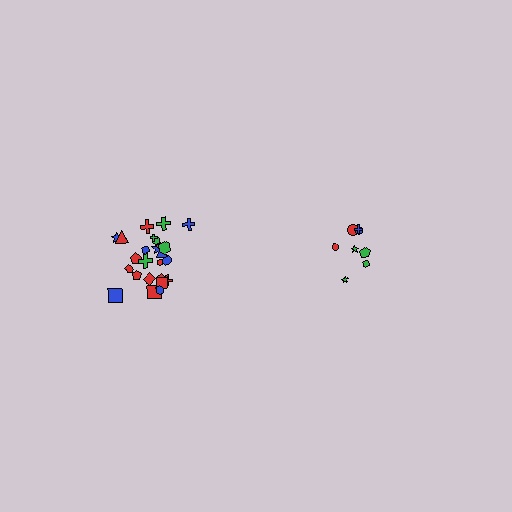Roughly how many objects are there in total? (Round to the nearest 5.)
Roughly 35 objects in total.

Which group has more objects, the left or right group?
The left group.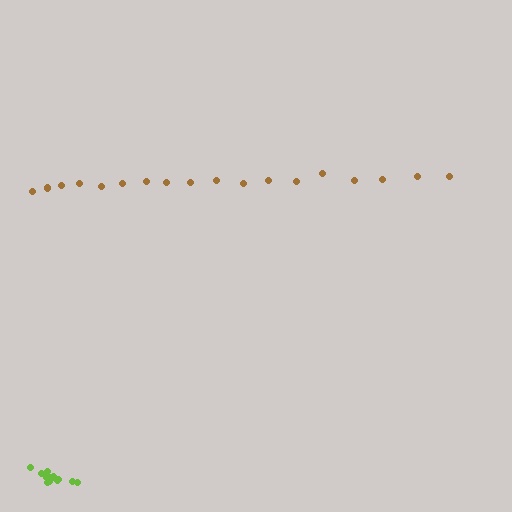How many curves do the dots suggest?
There are 2 distinct paths.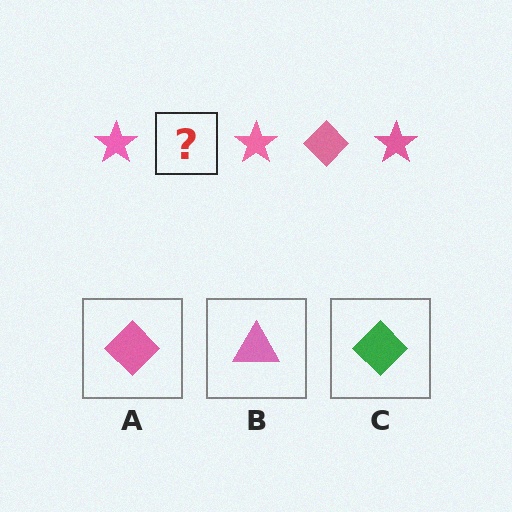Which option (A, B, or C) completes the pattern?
A.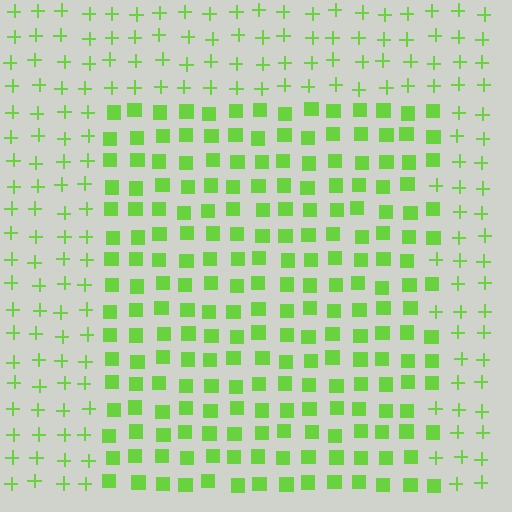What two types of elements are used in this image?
The image uses squares inside the rectangle region and plus signs outside it.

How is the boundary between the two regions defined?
The boundary is defined by a change in element shape: squares inside vs. plus signs outside. All elements share the same color and spacing.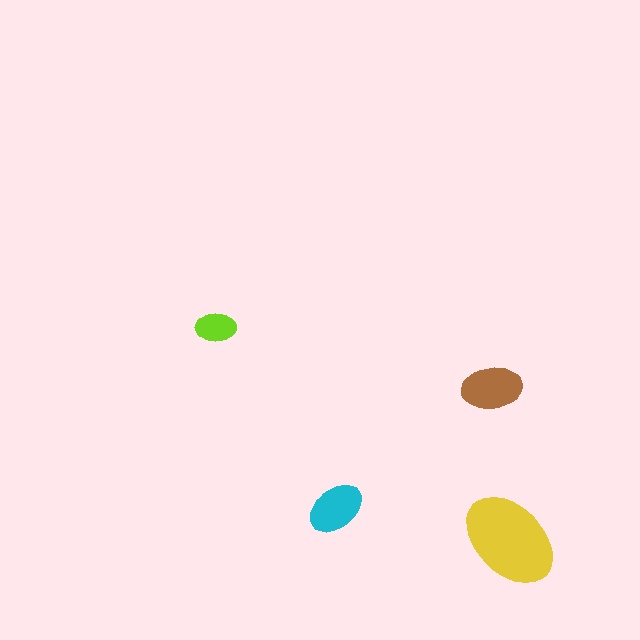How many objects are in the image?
There are 4 objects in the image.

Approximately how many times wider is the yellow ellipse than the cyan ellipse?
About 1.5 times wider.